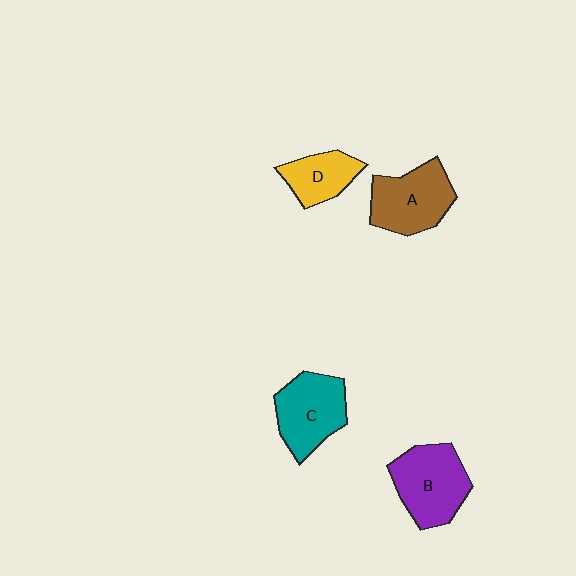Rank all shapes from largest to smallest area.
From largest to smallest: B (purple), C (teal), A (brown), D (yellow).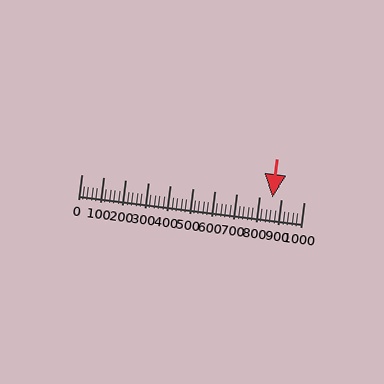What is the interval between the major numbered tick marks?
The major tick marks are spaced 100 units apart.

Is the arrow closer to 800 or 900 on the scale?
The arrow is closer to 900.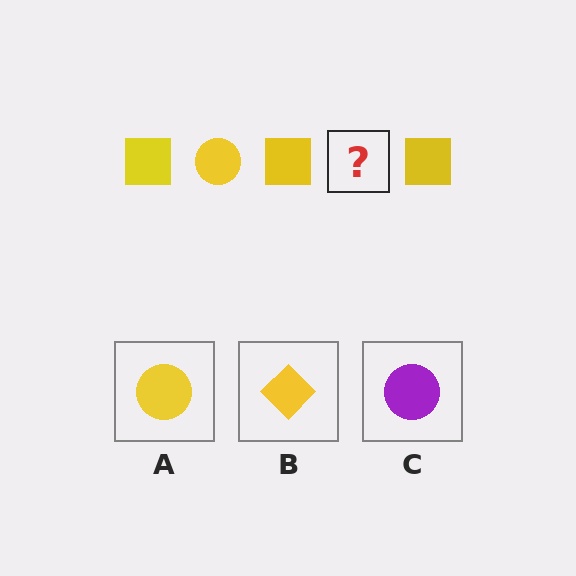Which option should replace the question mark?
Option A.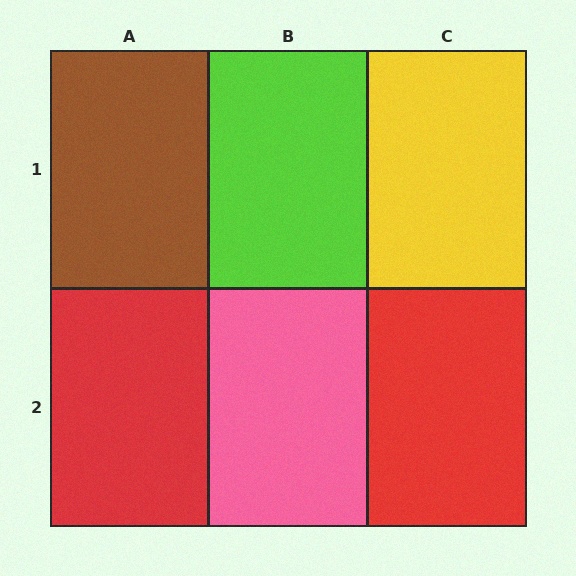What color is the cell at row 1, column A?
Brown.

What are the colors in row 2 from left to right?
Red, pink, red.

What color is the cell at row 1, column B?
Lime.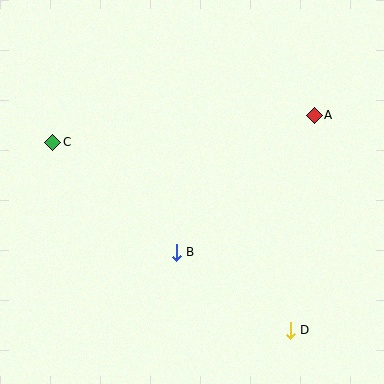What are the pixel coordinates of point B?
Point B is at (176, 252).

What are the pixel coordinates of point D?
Point D is at (290, 330).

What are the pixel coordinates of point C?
Point C is at (53, 142).